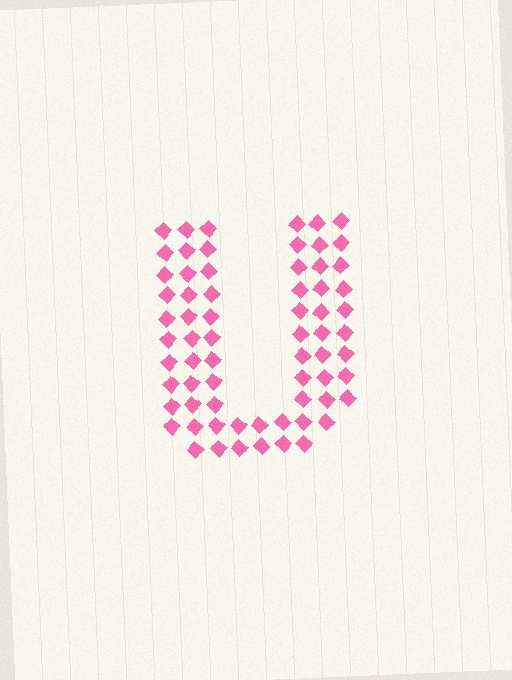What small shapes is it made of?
It is made of small diamonds.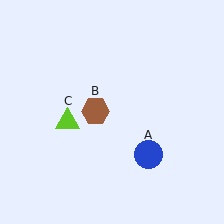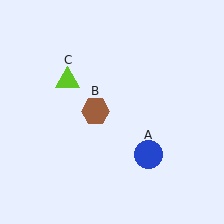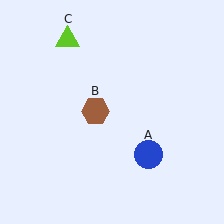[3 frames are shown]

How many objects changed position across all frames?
1 object changed position: lime triangle (object C).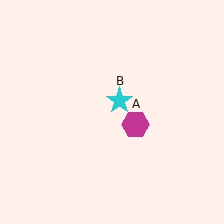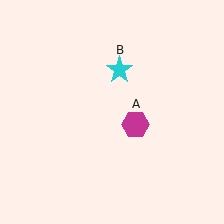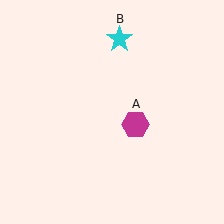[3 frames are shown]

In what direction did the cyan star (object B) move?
The cyan star (object B) moved up.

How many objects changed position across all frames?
1 object changed position: cyan star (object B).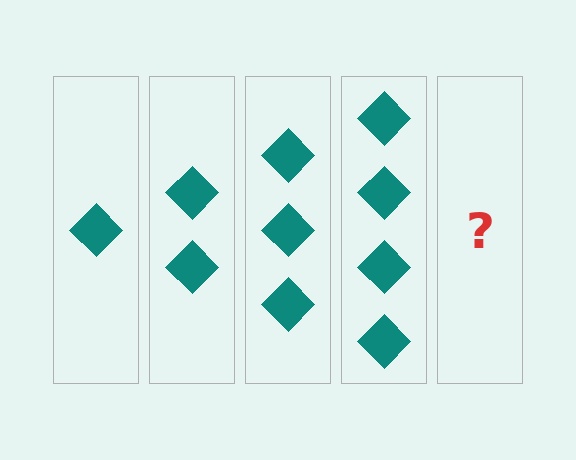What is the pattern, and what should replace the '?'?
The pattern is that each step adds one more diamond. The '?' should be 5 diamonds.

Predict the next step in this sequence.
The next step is 5 diamonds.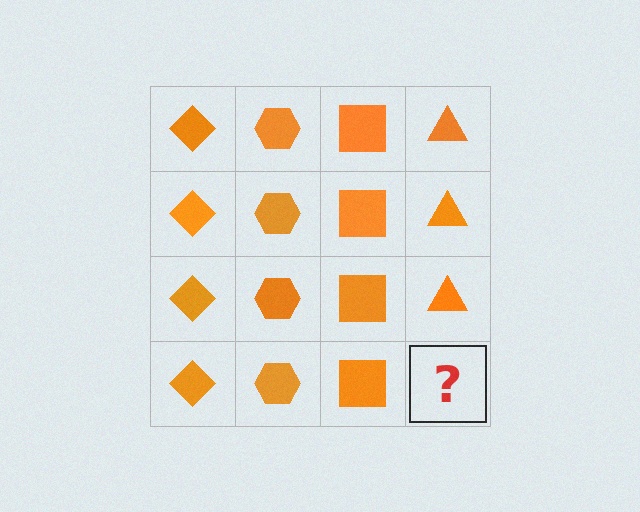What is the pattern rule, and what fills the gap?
The rule is that each column has a consistent shape. The gap should be filled with an orange triangle.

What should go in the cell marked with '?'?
The missing cell should contain an orange triangle.